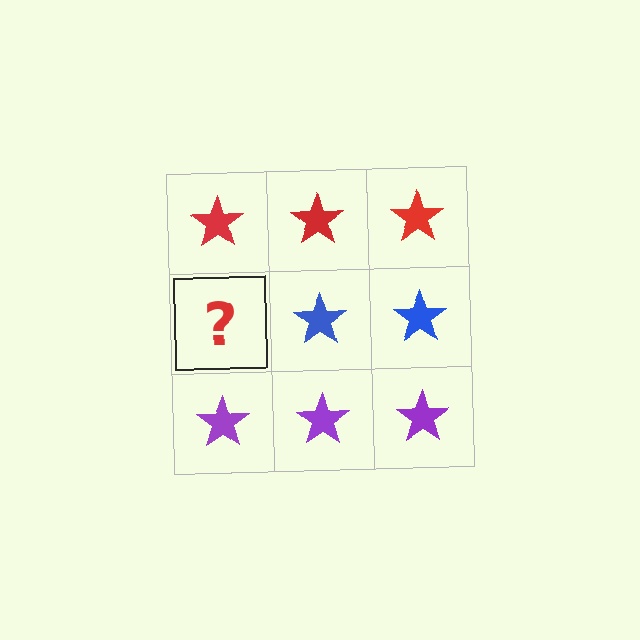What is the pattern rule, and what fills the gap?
The rule is that each row has a consistent color. The gap should be filled with a blue star.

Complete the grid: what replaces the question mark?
The question mark should be replaced with a blue star.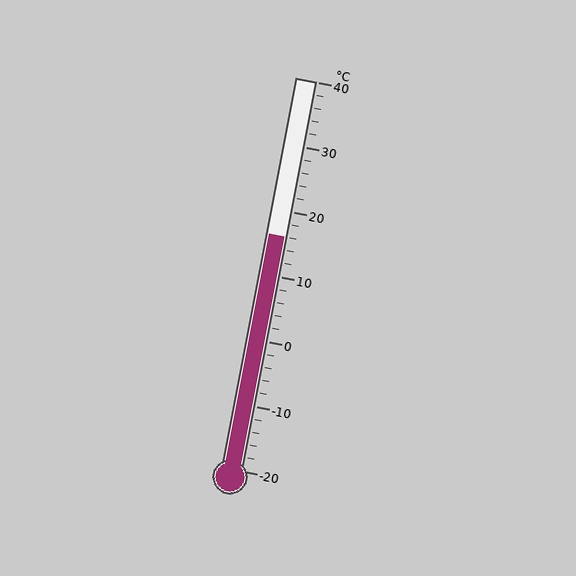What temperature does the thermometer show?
The thermometer shows approximately 16°C.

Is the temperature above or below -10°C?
The temperature is above -10°C.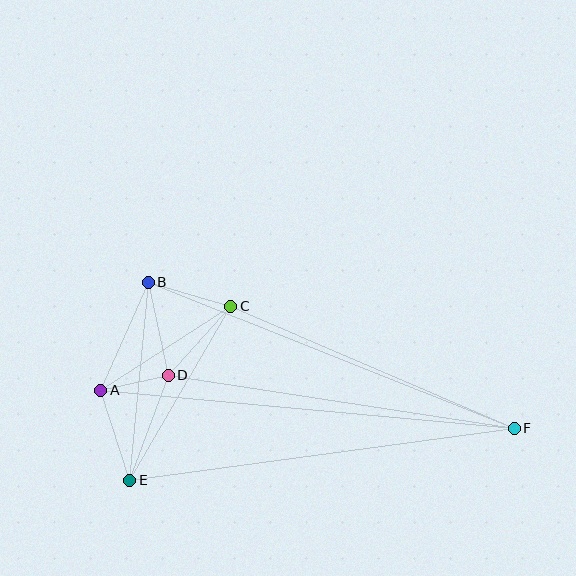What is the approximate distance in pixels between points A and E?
The distance between A and E is approximately 95 pixels.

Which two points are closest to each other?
Points A and D are closest to each other.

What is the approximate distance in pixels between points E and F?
The distance between E and F is approximately 388 pixels.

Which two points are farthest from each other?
Points A and F are farthest from each other.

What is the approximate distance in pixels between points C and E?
The distance between C and E is approximately 201 pixels.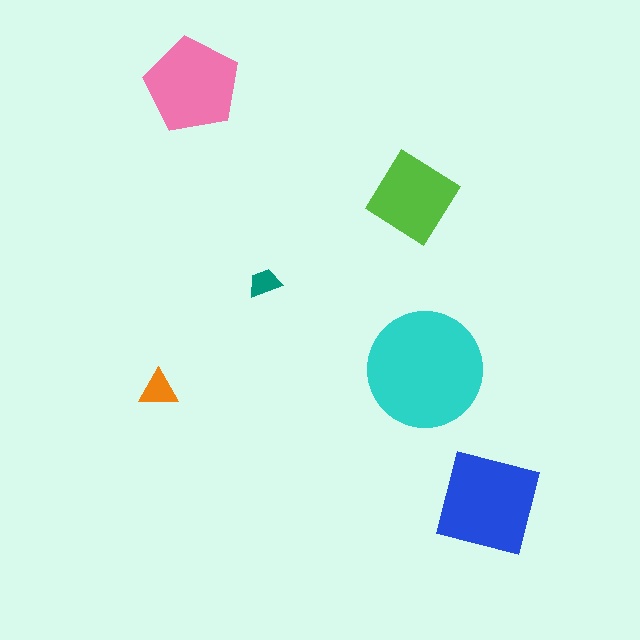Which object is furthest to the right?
The blue square is rightmost.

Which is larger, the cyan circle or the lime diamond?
The cyan circle.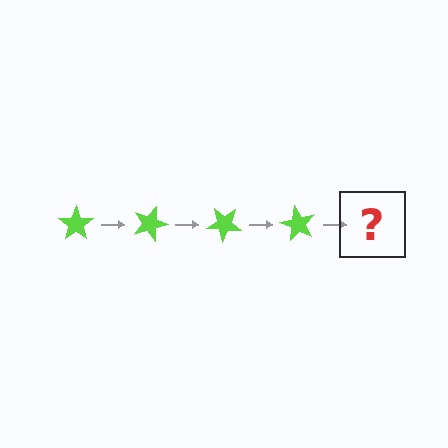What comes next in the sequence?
The next element should be a lime star rotated 80 degrees.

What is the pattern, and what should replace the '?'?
The pattern is that the star rotates 20 degrees each step. The '?' should be a lime star rotated 80 degrees.